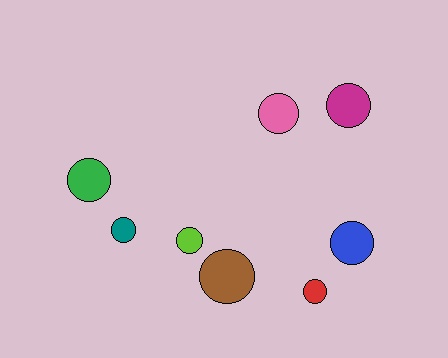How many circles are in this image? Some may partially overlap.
There are 8 circles.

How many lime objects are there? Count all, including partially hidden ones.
There is 1 lime object.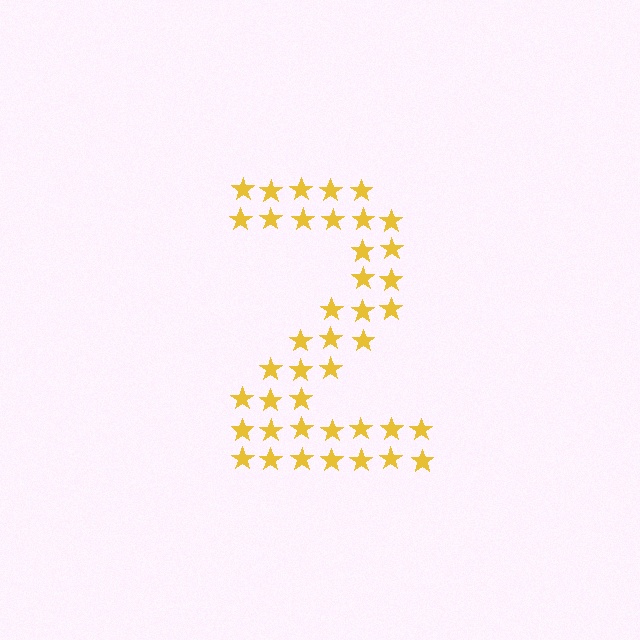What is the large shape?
The large shape is the digit 2.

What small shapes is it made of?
It is made of small stars.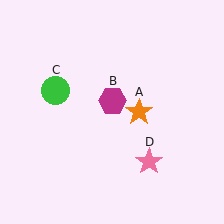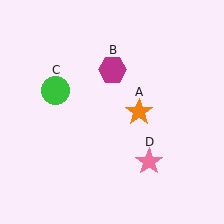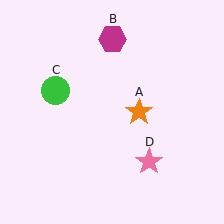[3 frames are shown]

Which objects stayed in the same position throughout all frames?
Orange star (object A) and green circle (object C) and pink star (object D) remained stationary.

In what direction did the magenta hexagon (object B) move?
The magenta hexagon (object B) moved up.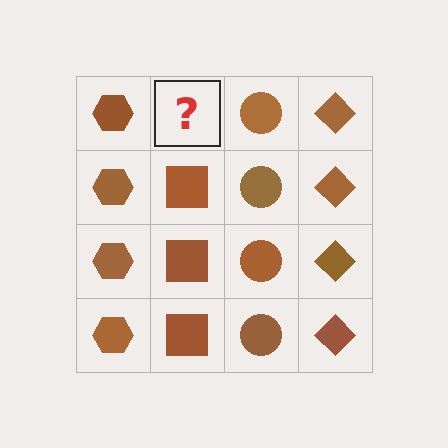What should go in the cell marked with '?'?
The missing cell should contain a brown square.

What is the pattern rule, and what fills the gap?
The rule is that each column has a consistent shape. The gap should be filled with a brown square.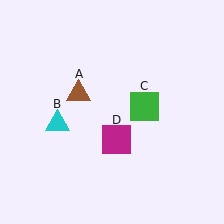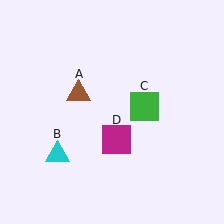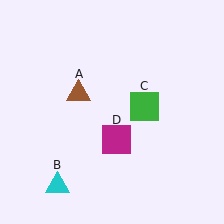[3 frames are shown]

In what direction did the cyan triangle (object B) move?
The cyan triangle (object B) moved down.